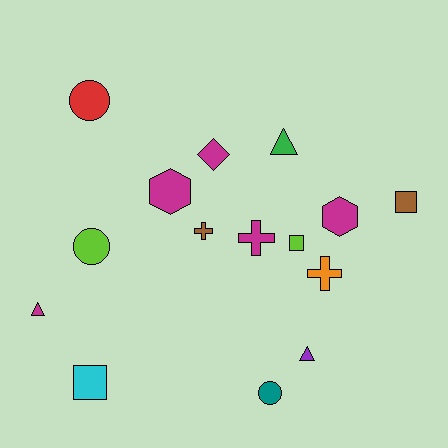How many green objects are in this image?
There is 1 green object.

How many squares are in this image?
There are 3 squares.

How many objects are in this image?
There are 15 objects.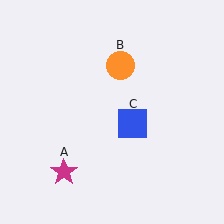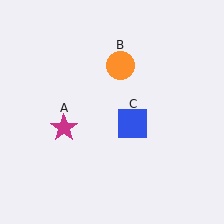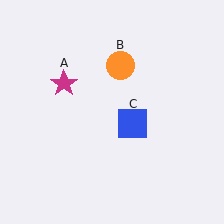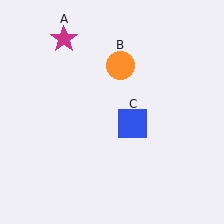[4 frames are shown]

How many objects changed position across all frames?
1 object changed position: magenta star (object A).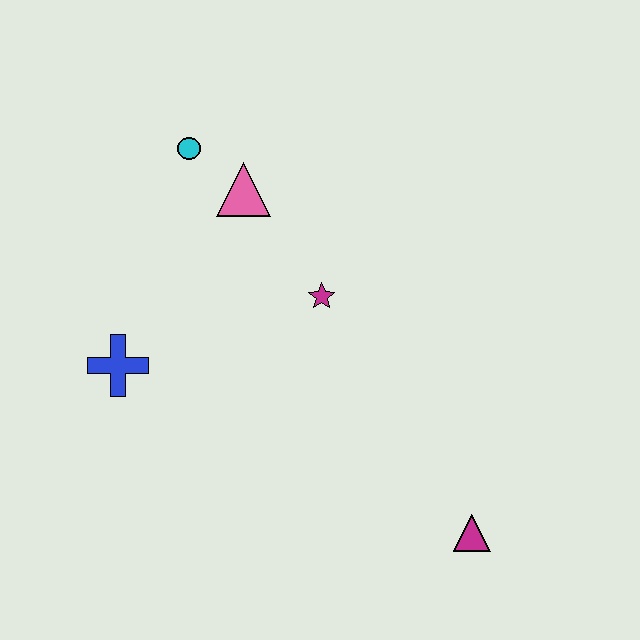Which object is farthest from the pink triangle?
The magenta triangle is farthest from the pink triangle.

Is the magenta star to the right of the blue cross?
Yes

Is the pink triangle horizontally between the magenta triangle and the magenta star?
No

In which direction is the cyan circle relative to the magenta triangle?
The cyan circle is above the magenta triangle.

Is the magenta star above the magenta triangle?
Yes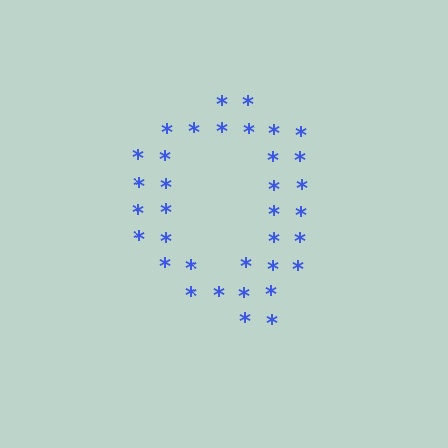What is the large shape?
The large shape is the letter Q.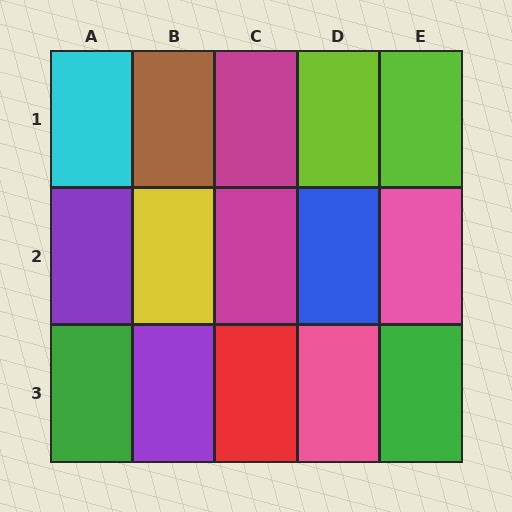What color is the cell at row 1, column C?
Magenta.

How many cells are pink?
2 cells are pink.